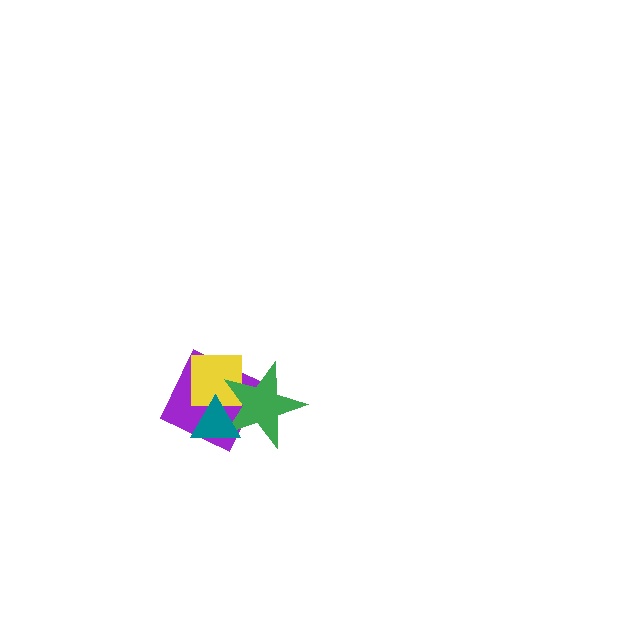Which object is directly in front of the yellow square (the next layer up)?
The green star is directly in front of the yellow square.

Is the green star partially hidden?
Yes, it is partially covered by another shape.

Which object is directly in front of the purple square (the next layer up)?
The yellow square is directly in front of the purple square.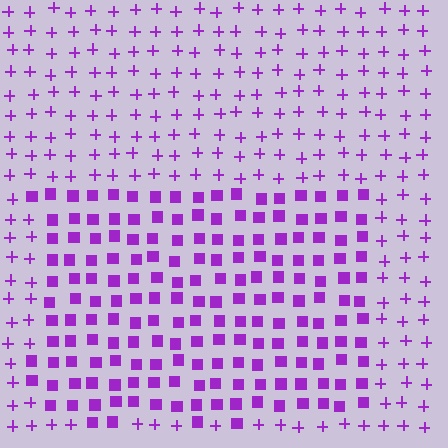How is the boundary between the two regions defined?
The boundary is defined by a change in element shape: squares inside vs. plus signs outside. All elements share the same color and spacing.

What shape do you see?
I see a rectangle.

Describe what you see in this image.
The image is filled with small purple elements arranged in a uniform grid. A rectangle-shaped region contains squares, while the surrounding area contains plus signs. The boundary is defined purely by the change in element shape.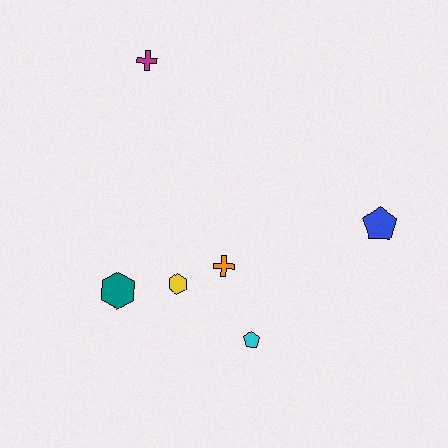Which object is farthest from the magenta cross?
The cyan pentagon is farthest from the magenta cross.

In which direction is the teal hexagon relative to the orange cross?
The teal hexagon is to the left of the orange cross.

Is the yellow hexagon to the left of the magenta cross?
No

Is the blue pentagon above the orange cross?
Yes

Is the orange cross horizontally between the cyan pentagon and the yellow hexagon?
Yes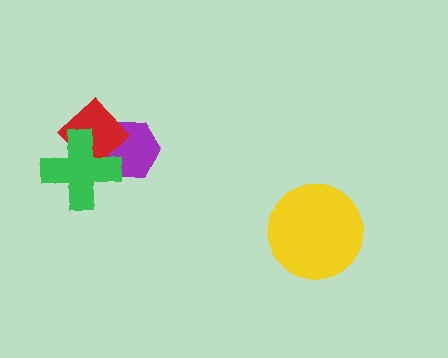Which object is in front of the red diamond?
The green cross is in front of the red diamond.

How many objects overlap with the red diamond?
2 objects overlap with the red diamond.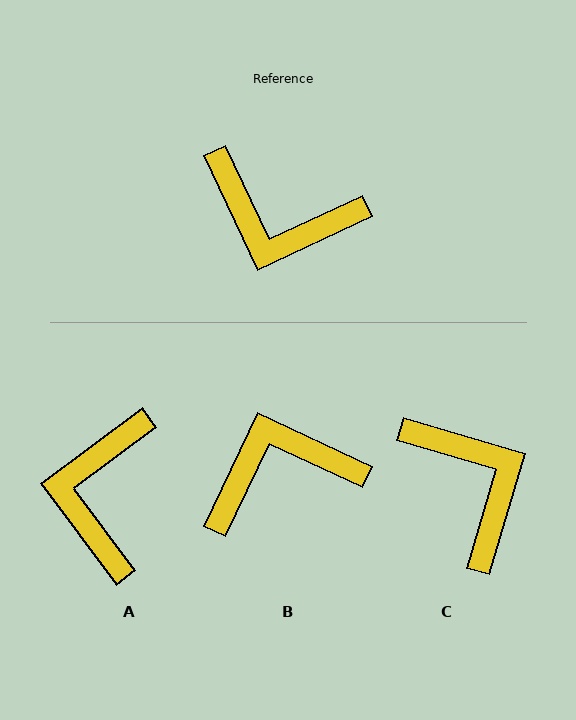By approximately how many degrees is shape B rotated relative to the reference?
Approximately 140 degrees clockwise.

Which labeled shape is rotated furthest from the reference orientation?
B, about 140 degrees away.